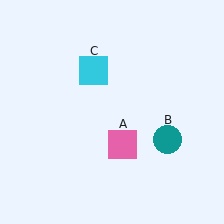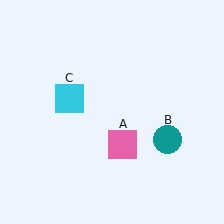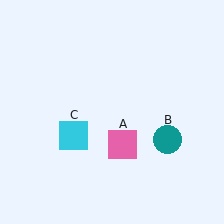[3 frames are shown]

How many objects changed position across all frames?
1 object changed position: cyan square (object C).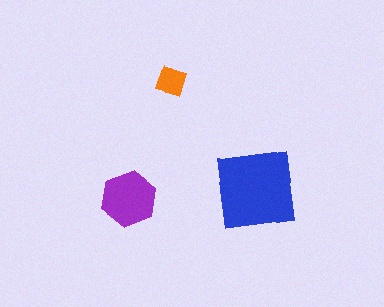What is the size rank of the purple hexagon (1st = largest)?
2nd.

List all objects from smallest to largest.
The orange diamond, the purple hexagon, the blue square.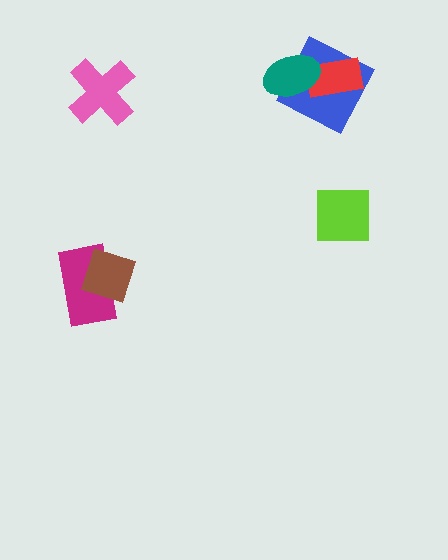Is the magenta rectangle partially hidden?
Yes, it is partially covered by another shape.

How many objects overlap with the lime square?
0 objects overlap with the lime square.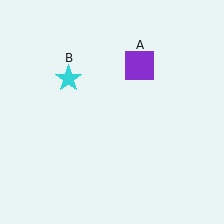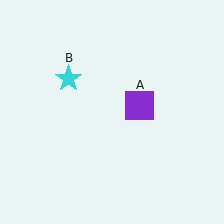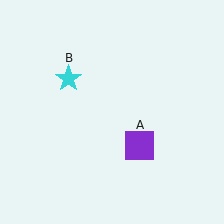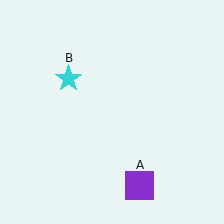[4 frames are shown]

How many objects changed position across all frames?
1 object changed position: purple square (object A).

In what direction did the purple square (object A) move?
The purple square (object A) moved down.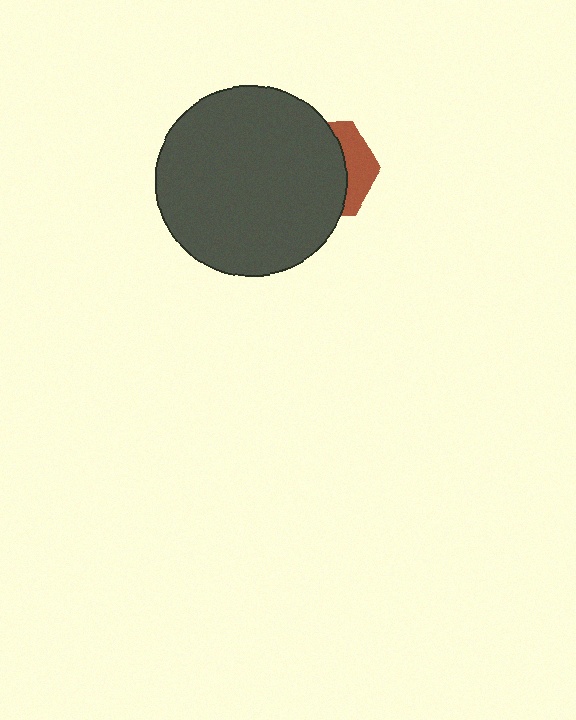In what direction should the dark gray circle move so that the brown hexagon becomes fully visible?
The dark gray circle should move left. That is the shortest direction to clear the overlap and leave the brown hexagon fully visible.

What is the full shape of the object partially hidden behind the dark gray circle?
The partially hidden object is a brown hexagon.